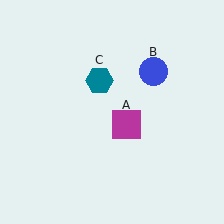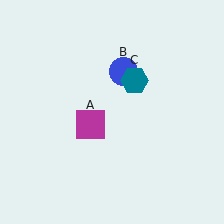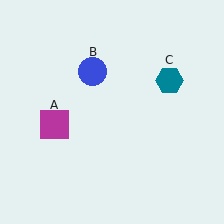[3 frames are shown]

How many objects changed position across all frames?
3 objects changed position: magenta square (object A), blue circle (object B), teal hexagon (object C).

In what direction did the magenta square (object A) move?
The magenta square (object A) moved left.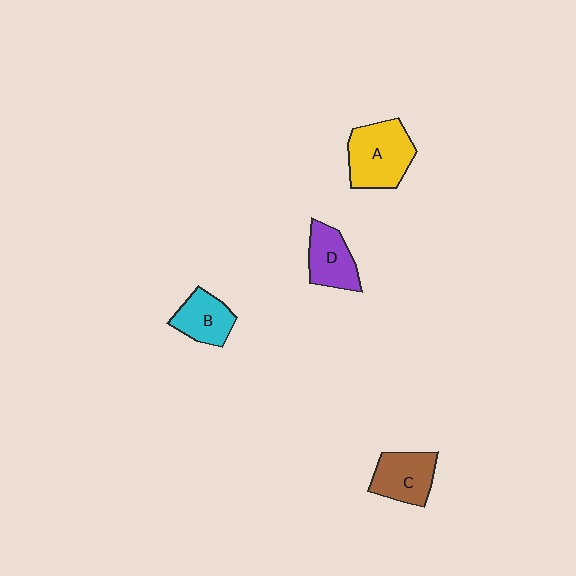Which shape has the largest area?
Shape A (yellow).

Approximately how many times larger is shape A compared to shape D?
Approximately 1.4 times.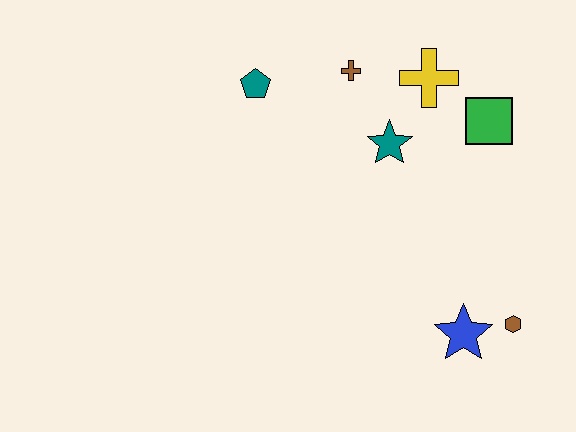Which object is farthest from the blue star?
The teal pentagon is farthest from the blue star.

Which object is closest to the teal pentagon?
The brown cross is closest to the teal pentagon.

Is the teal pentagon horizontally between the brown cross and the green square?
No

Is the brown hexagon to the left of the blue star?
No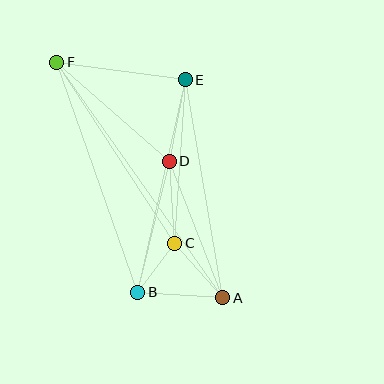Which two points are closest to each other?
Points B and C are closest to each other.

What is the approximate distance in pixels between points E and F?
The distance between E and F is approximately 130 pixels.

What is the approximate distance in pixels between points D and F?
The distance between D and F is approximately 150 pixels.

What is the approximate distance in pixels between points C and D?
The distance between C and D is approximately 82 pixels.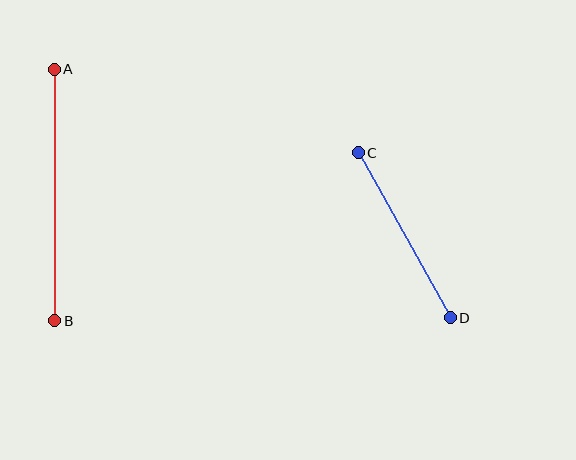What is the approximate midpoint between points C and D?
The midpoint is at approximately (404, 235) pixels.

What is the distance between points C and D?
The distance is approximately 189 pixels.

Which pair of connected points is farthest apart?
Points A and B are farthest apart.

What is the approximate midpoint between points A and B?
The midpoint is at approximately (54, 195) pixels.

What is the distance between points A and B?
The distance is approximately 252 pixels.